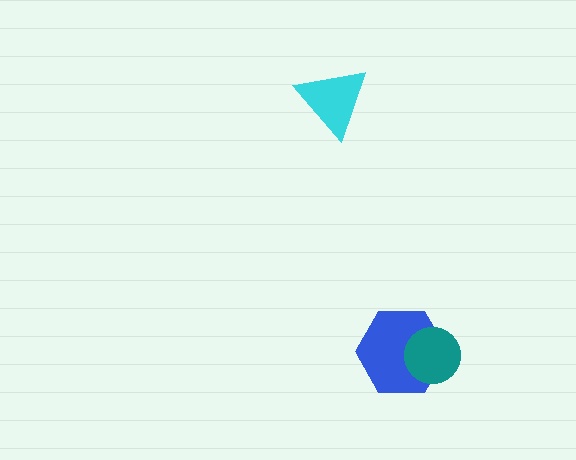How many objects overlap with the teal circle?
1 object overlaps with the teal circle.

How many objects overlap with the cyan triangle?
0 objects overlap with the cyan triangle.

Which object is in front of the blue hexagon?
The teal circle is in front of the blue hexagon.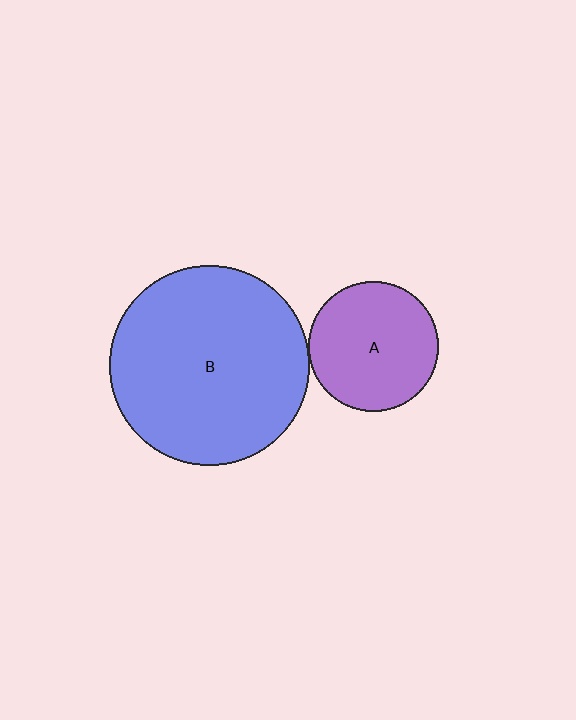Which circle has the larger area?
Circle B (blue).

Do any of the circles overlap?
No, none of the circles overlap.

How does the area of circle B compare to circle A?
Approximately 2.3 times.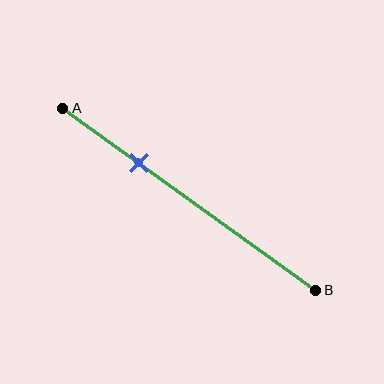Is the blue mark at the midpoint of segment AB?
No, the mark is at about 30% from A, not at the 50% midpoint.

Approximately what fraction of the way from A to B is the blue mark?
The blue mark is approximately 30% of the way from A to B.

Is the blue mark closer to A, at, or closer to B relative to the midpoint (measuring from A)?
The blue mark is closer to point A than the midpoint of segment AB.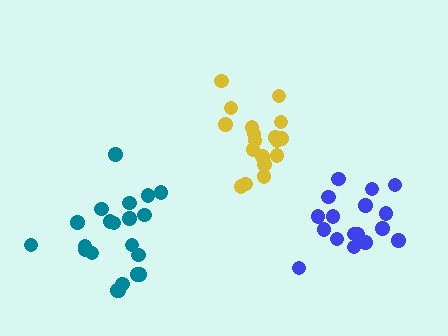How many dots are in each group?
Group 1: 17 dots, Group 2: 19 dots, Group 3: 21 dots (57 total).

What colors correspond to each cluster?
The clusters are colored: blue, yellow, teal.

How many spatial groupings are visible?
There are 3 spatial groupings.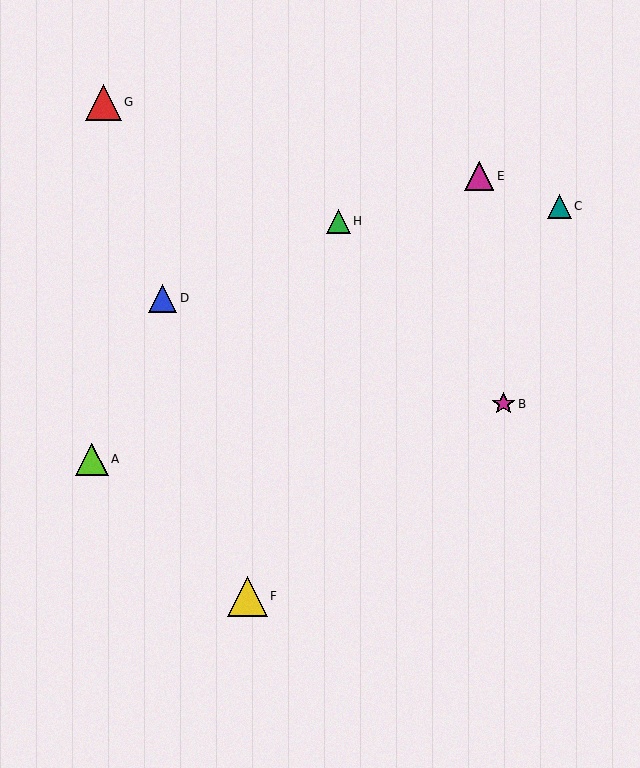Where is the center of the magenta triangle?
The center of the magenta triangle is at (479, 176).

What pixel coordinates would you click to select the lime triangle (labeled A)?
Click at (92, 459) to select the lime triangle A.